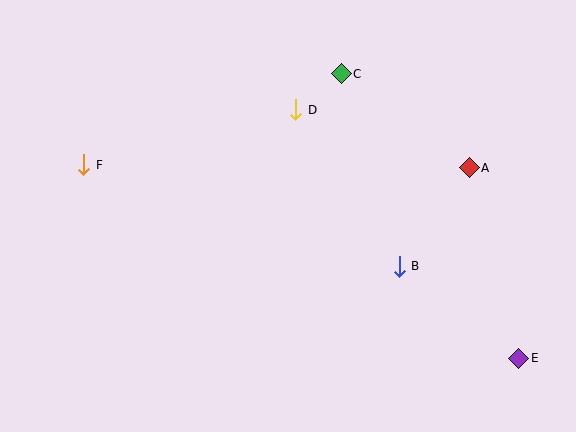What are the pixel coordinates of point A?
Point A is at (469, 168).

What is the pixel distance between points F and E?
The distance between F and E is 476 pixels.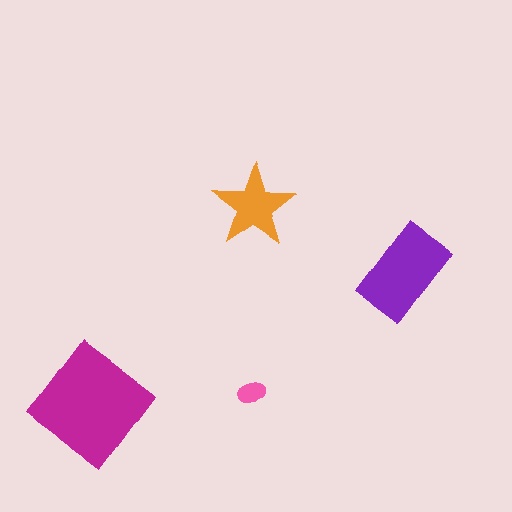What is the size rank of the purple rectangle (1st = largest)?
2nd.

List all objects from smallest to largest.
The pink ellipse, the orange star, the purple rectangle, the magenta diamond.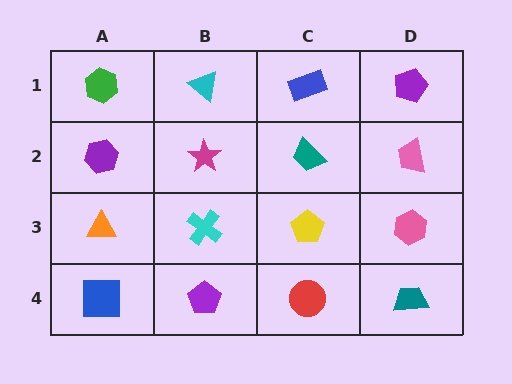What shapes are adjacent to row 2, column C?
A blue rectangle (row 1, column C), a yellow pentagon (row 3, column C), a magenta star (row 2, column B), a pink trapezoid (row 2, column D).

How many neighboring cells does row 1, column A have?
2.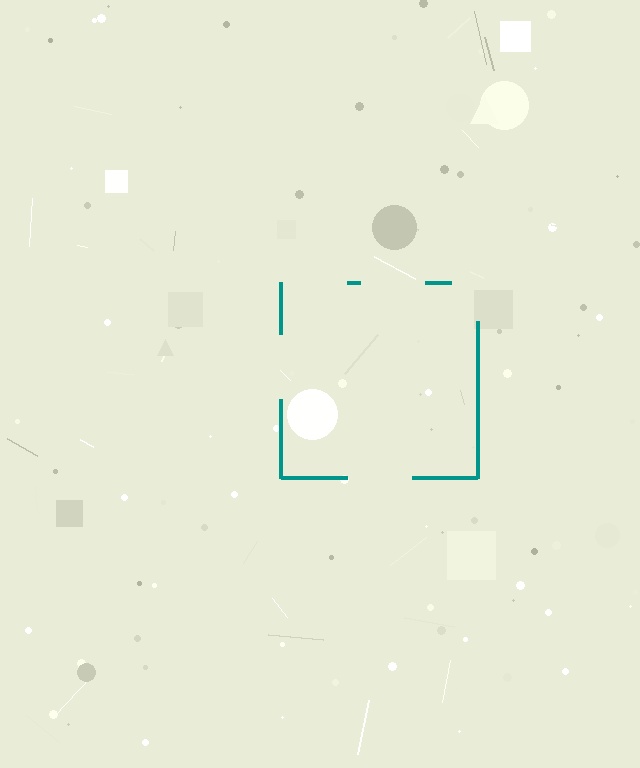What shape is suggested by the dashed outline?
The dashed outline suggests a square.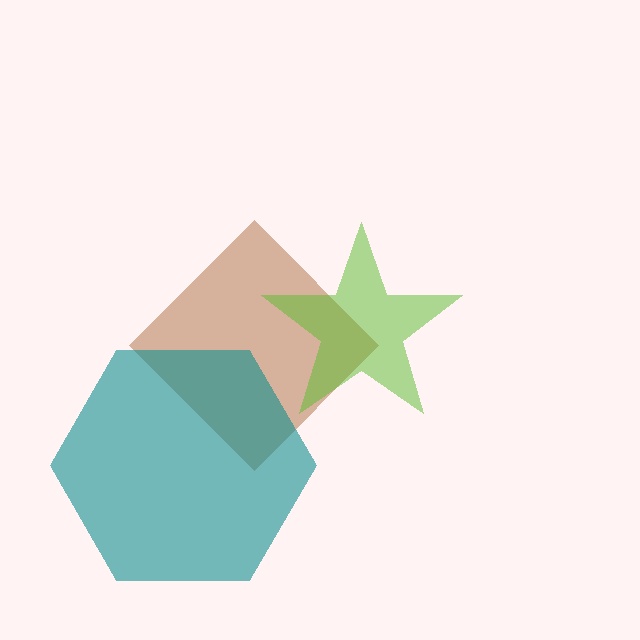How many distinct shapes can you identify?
There are 3 distinct shapes: a brown diamond, a lime star, a teal hexagon.